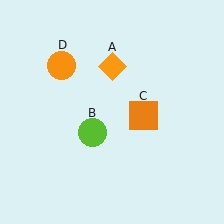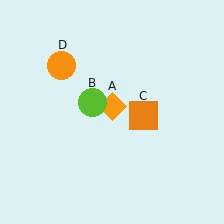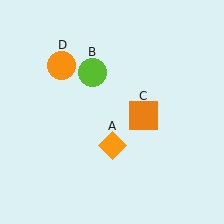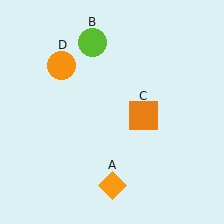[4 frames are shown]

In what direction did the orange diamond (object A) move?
The orange diamond (object A) moved down.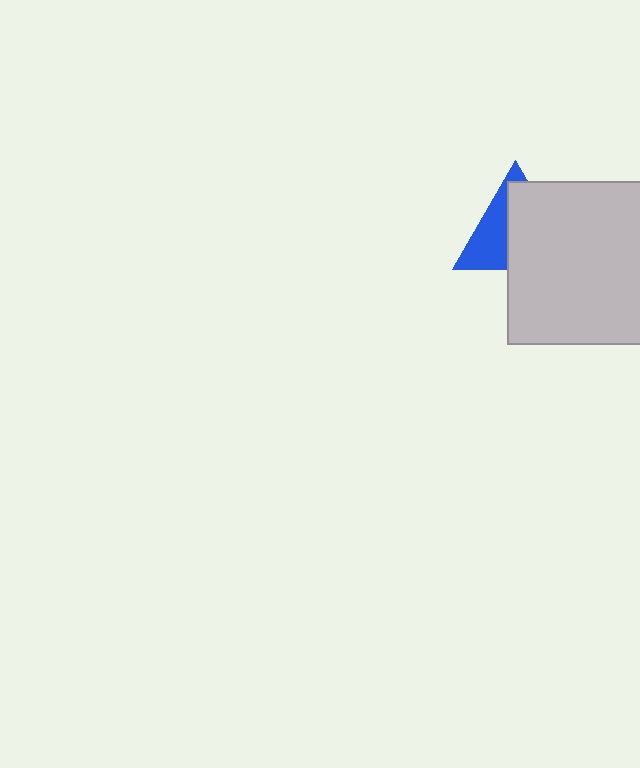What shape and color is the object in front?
The object in front is a light gray square.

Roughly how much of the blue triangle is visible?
A small part of it is visible (roughly 42%).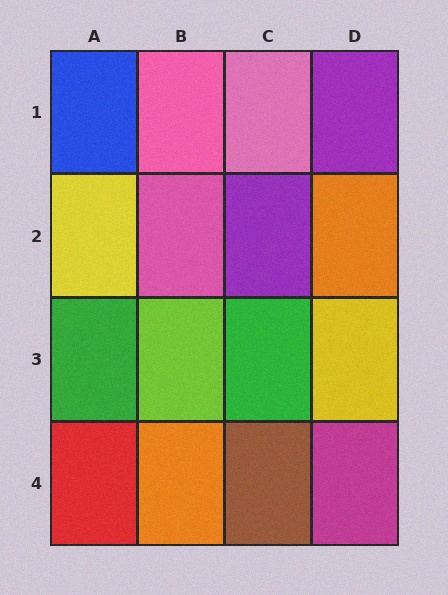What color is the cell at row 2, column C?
Purple.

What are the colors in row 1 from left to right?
Blue, pink, pink, purple.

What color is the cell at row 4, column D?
Magenta.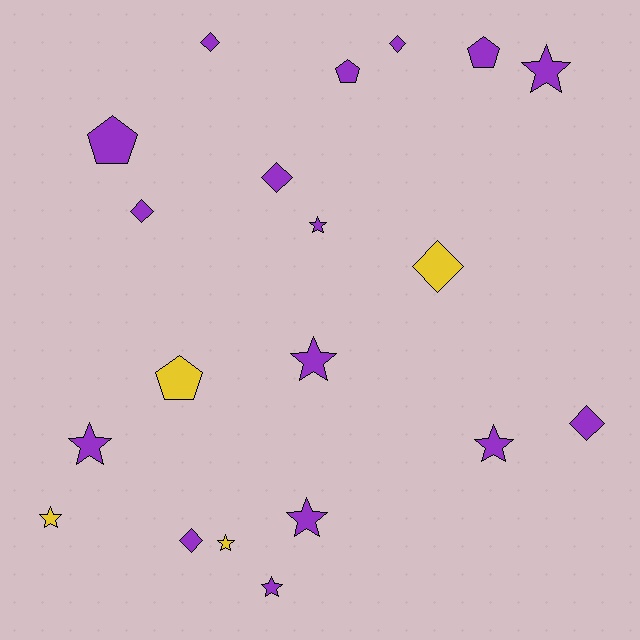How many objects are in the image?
There are 20 objects.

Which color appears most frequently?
Purple, with 16 objects.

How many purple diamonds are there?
There are 6 purple diamonds.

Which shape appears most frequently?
Star, with 9 objects.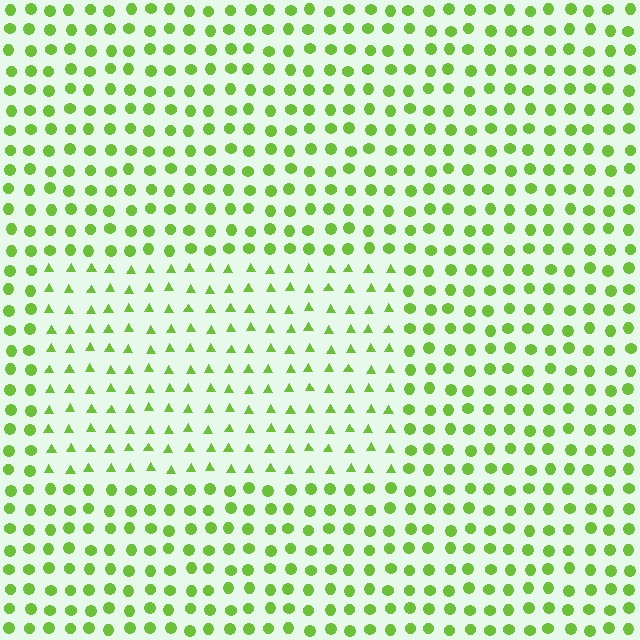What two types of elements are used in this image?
The image uses triangles inside the rectangle region and circles outside it.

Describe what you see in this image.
The image is filled with small lime elements arranged in a uniform grid. A rectangle-shaped region contains triangles, while the surrounding area contains circles. The boundary is defined purely by the change in element shape.